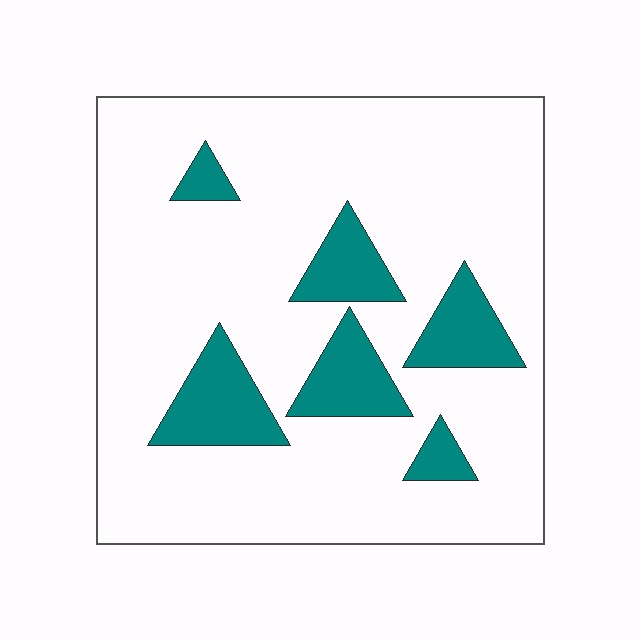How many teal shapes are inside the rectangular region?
6.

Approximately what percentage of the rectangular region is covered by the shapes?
Approximately 15%.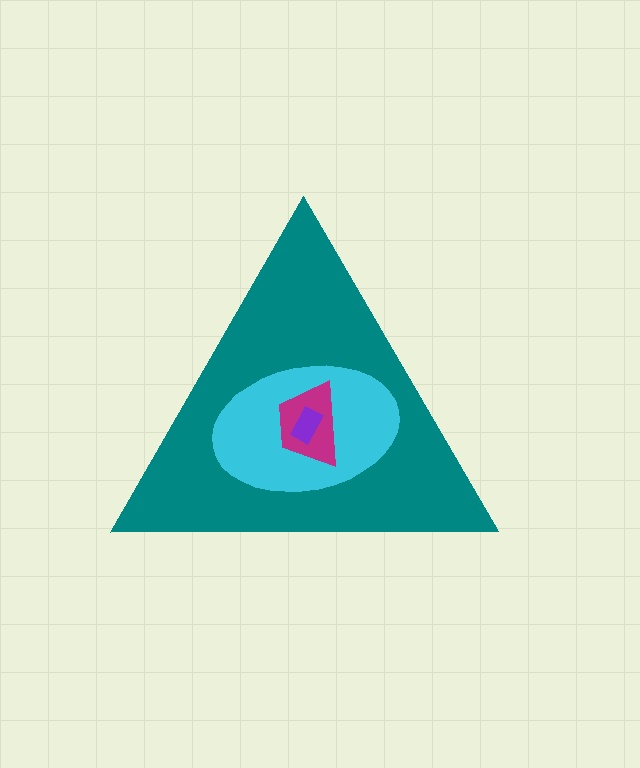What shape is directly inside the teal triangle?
The cyan ellipse.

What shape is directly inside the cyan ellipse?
The magenta trapezoid.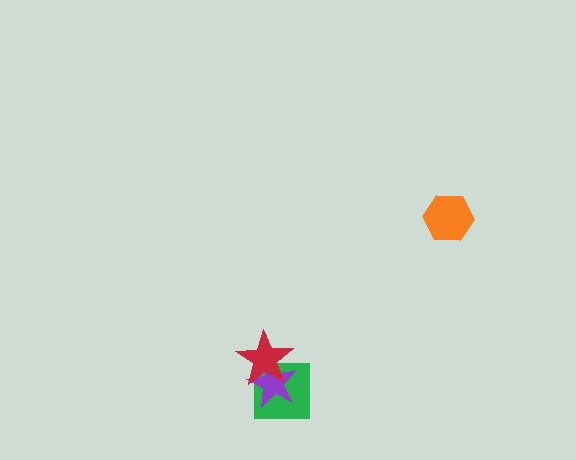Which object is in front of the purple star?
The red star is in front of the purple star.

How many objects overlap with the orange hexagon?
0 objects overlap with the orange hexagon.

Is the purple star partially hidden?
Yes, it is partially covered by another shape.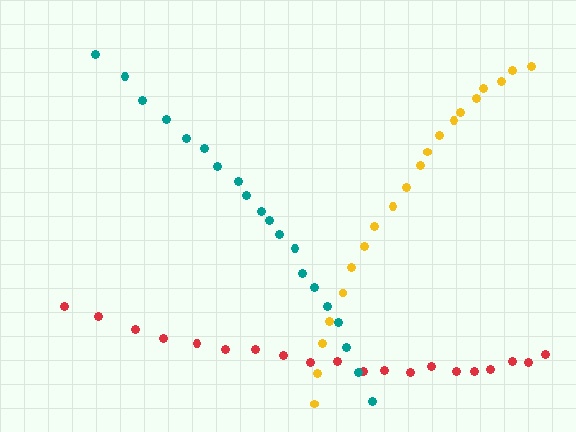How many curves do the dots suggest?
There are 3 distinct paths.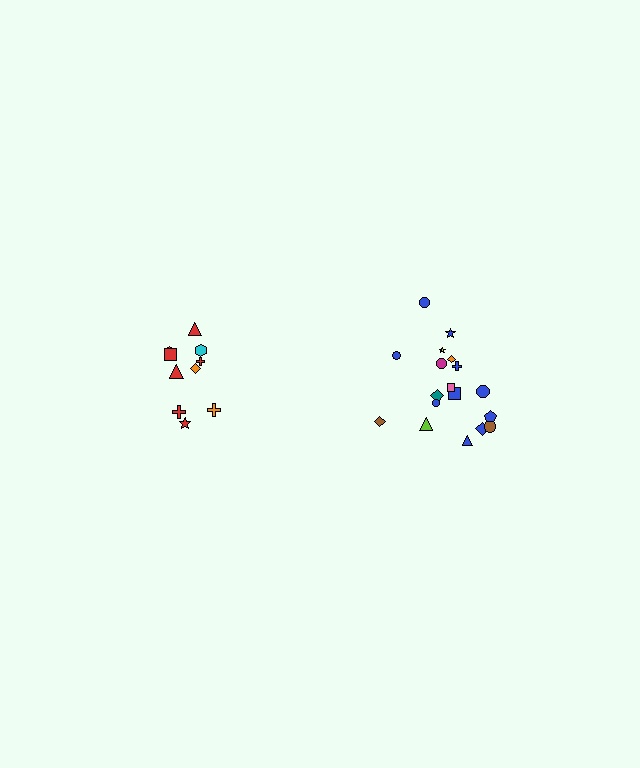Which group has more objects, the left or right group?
The right group.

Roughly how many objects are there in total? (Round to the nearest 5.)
Roughly 30 objects in total.